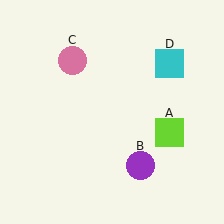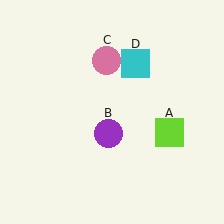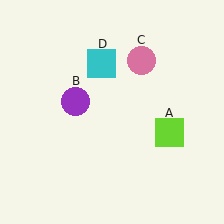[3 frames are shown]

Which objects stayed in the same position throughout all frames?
Lime square (object A) remained stationary.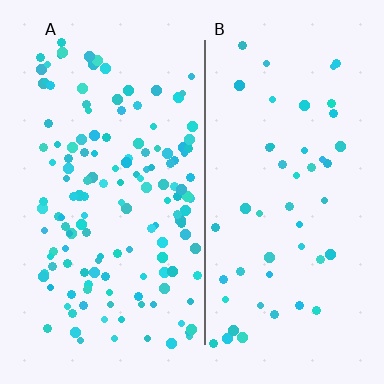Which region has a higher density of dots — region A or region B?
A (the left).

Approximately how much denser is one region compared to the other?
Approximately 3.0× — region A over region B.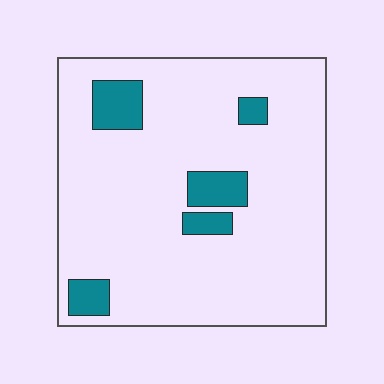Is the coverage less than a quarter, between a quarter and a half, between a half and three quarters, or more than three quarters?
Less than a quarter.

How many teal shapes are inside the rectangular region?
5.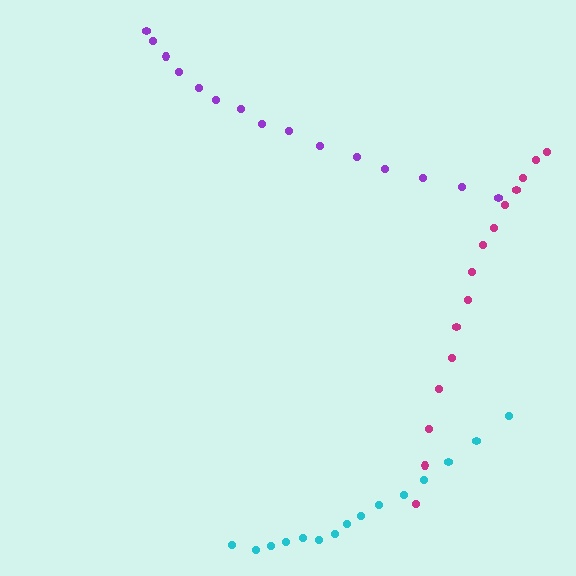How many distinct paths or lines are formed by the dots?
There are 3 distinct paths.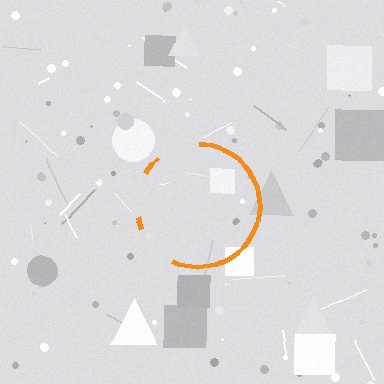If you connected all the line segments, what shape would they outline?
They would outline a circle.